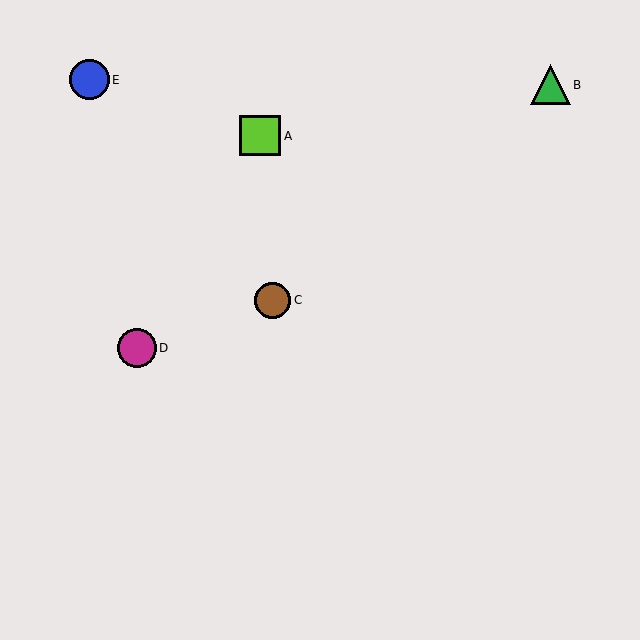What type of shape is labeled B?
Shape B is a green triangle.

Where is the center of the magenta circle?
The center of the magenta circle is at (137, 348).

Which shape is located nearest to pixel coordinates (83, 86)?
The blue circle (labeled E) at (89, 80) is nearest to that location.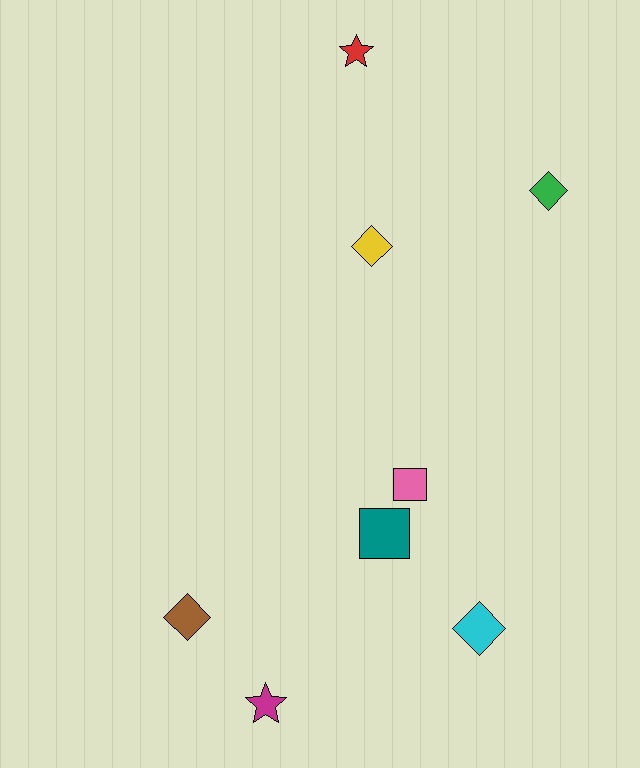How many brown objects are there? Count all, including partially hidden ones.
There is 1 brown object.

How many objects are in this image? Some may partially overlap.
There are 8 objects.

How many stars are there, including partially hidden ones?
There are 2 stars.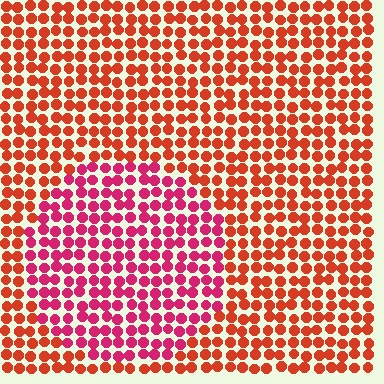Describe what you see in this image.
The image is filled with small red elements in a uniform arrangement. A circle-shaped region is visible where the elements are tinted to a slightly different hue, forming a subtle color boundary.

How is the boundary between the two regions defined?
The boundary is defined purely by a slight shift in hue (about 35 degrees). Spacing, size, and orientation are identical on both sides.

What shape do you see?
I see a circle.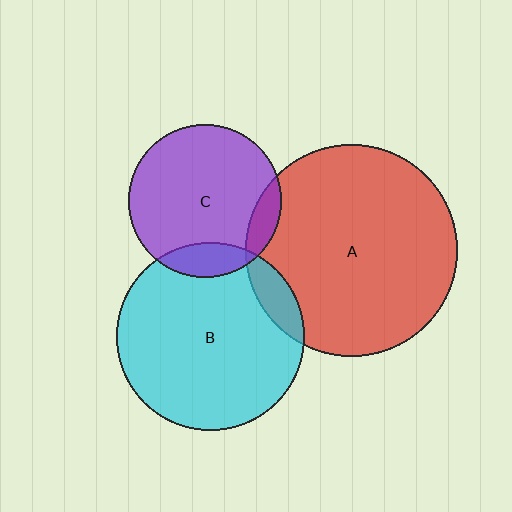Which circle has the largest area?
Circle A (red).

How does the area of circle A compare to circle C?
Approximately 1.9 times.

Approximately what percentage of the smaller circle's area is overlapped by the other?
Approximately 15%.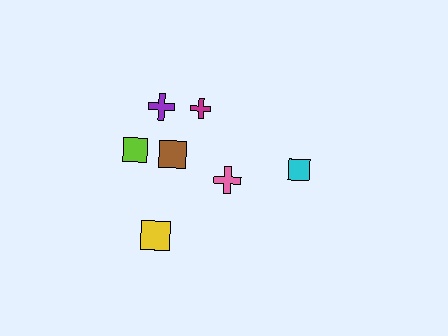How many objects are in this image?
There are 7 objects.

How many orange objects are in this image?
There are no orange objects.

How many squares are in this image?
There are 4 squares.